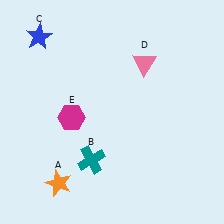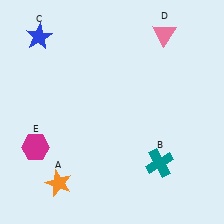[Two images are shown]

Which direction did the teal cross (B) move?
The teal cross (B) moved right.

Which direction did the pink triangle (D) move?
The pink triangle (D) moved up.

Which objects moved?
The objects that moved are: the teal cross (B), the pink triangle (D), the magenta hexagon (E).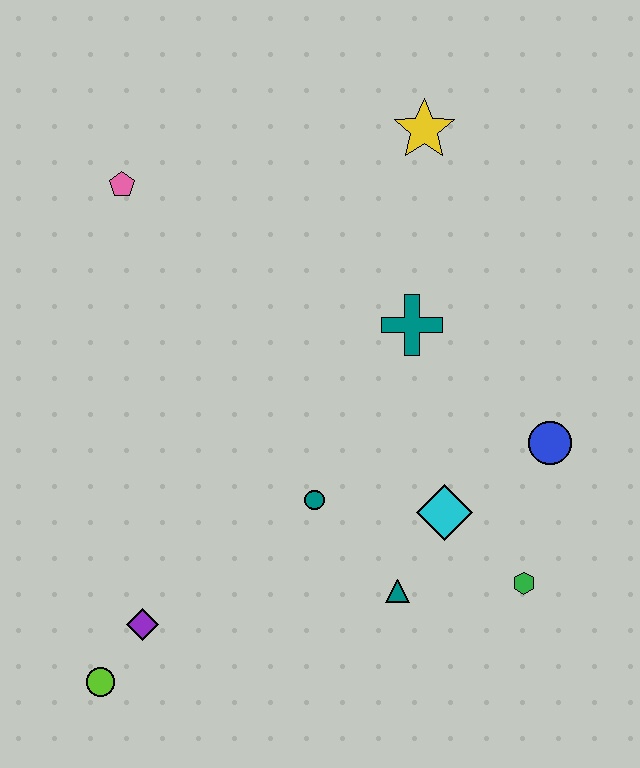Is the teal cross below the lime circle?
No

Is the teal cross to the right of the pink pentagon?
Yes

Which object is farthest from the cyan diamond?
The pink pentagon is farthest from the cyan diamond.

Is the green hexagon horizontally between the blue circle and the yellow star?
Yes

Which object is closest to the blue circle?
The cyan diamond is closest to the blue circle.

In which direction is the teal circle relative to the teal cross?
The teal circle is below the teal cross.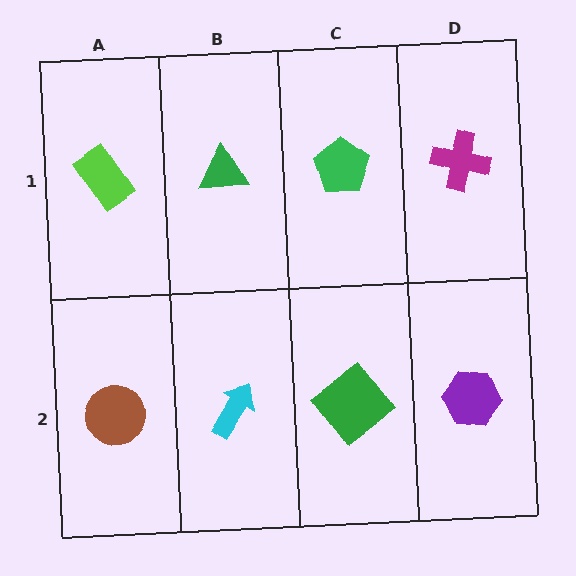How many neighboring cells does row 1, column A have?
2.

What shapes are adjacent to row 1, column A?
A brown circle (row 2, column A), a green triangle (row 1, column B).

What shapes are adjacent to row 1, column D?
A purple hexagon (row 2, column D), a green pentagon (row 1, column C).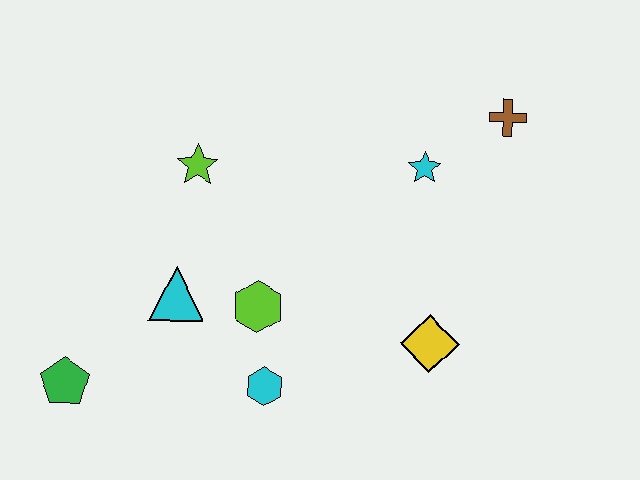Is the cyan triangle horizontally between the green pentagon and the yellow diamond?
Yes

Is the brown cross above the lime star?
Yes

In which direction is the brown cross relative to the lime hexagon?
The brown cross is to the right of the lime hexagon.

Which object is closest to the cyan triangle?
The lime hexagon is closest to the cyan triangle.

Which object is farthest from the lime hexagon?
The brown cross is farthest from the lime hexagon.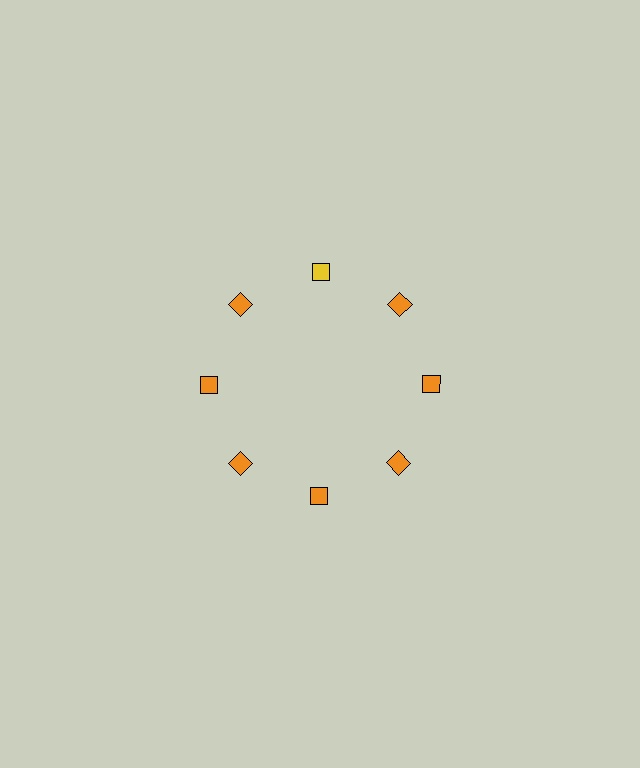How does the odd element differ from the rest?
It has a different color: yellow instead of orange.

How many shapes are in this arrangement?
There are 8 shapes arranged in a ring pattern.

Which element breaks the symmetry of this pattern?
The yellow diamond at roughly the 12 o'clock position breaks the symmetry. All other shapes are orange diamonds.